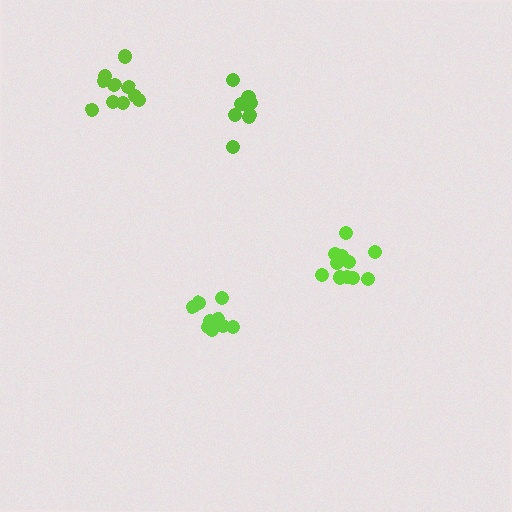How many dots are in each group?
Group 1: 10 dots, Group 2: 9 dots, Group 3: 10 dots, Group 4: 11 dots (40 total).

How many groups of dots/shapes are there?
There are 4 groups.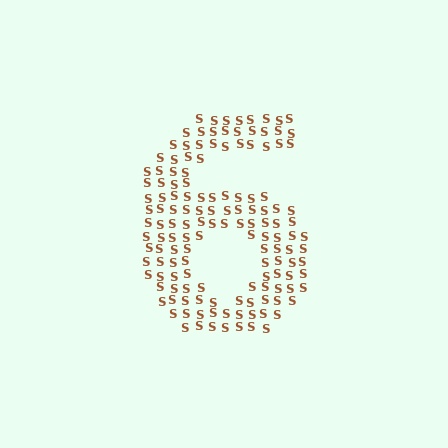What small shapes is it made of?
It is made of small letter S's.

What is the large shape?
The large shape is the digit 6.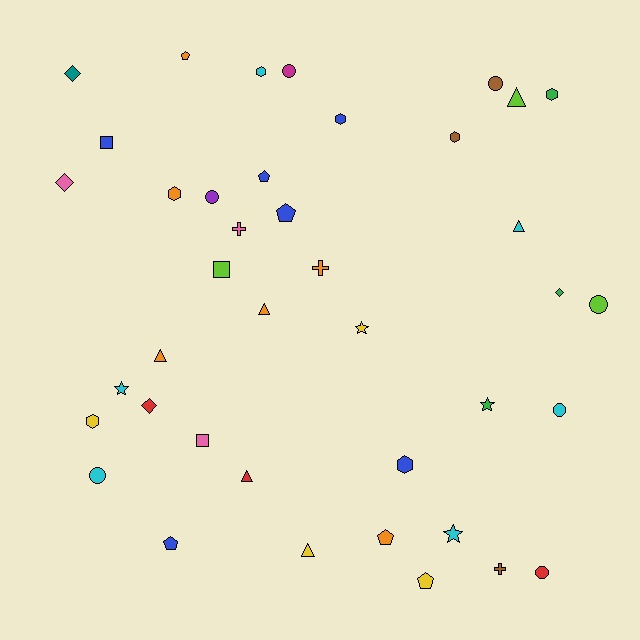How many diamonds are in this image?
There are 4 diamonds.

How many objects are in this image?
There are 40 objects.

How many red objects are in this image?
There are 3 red objects.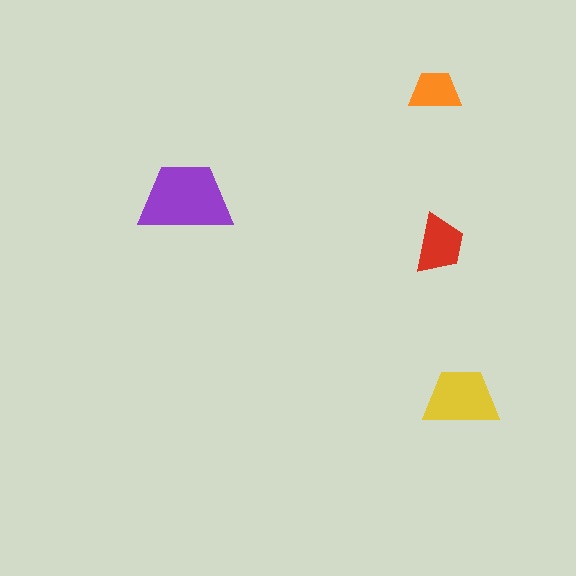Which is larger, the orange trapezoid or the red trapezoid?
The red one.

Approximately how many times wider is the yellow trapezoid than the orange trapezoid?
About 1.5 times wider.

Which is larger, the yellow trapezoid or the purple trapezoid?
The purple one.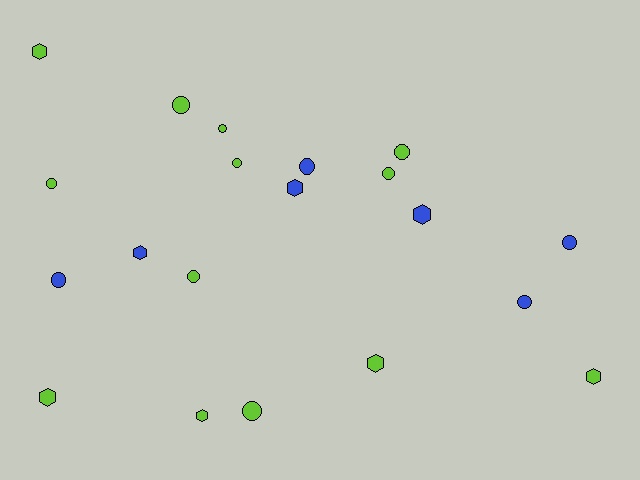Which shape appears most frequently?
Circle, with 12 objects.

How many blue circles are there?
There are 4 blue circles.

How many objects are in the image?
There are 20 objects.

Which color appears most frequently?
Lime, with 13 objects.